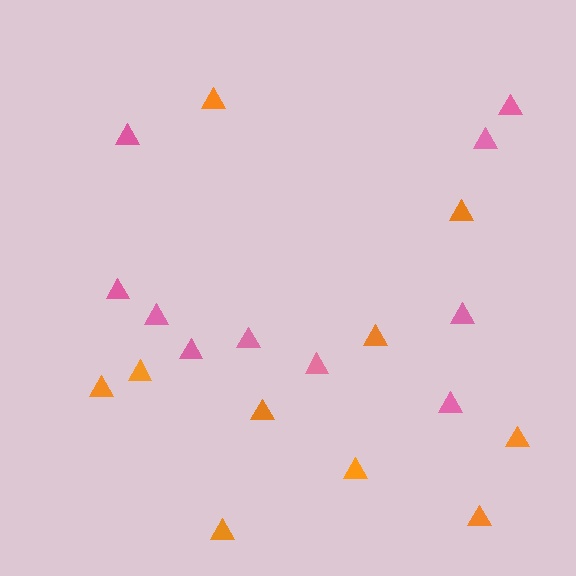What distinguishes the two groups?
There are 2 groups: one group of pink triangles (10) and one group of orange triangles (10).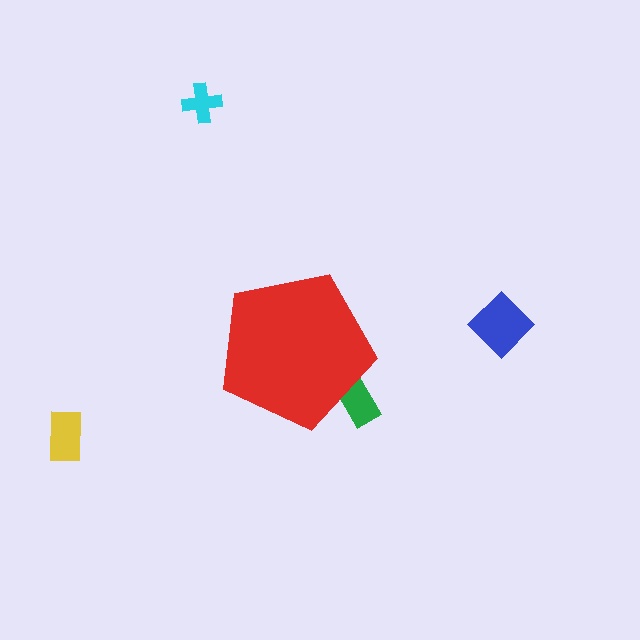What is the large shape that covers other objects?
A red pentagon.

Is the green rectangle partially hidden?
Yes, the green rectangle is partially hidden behind the red pentagon.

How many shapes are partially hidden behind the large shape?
1 shape is partially hidden.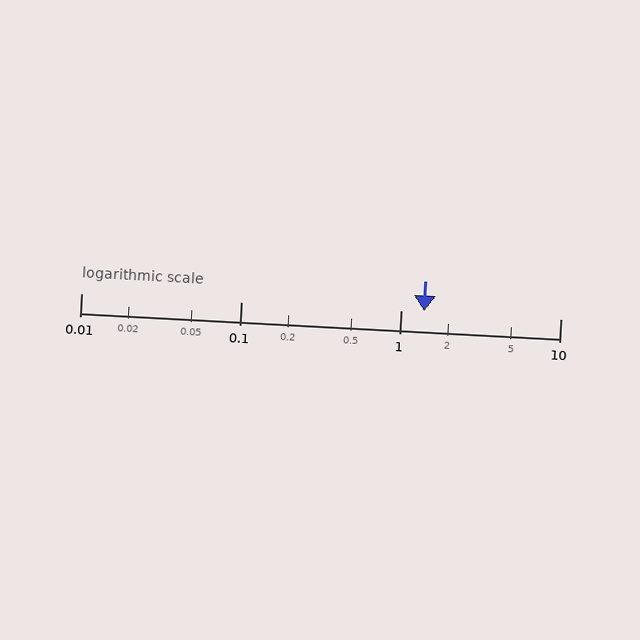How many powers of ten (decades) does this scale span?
The scale spans 3 decades, from 0.01 to 10.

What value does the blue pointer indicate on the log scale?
The pointer indicates approximately 1.4.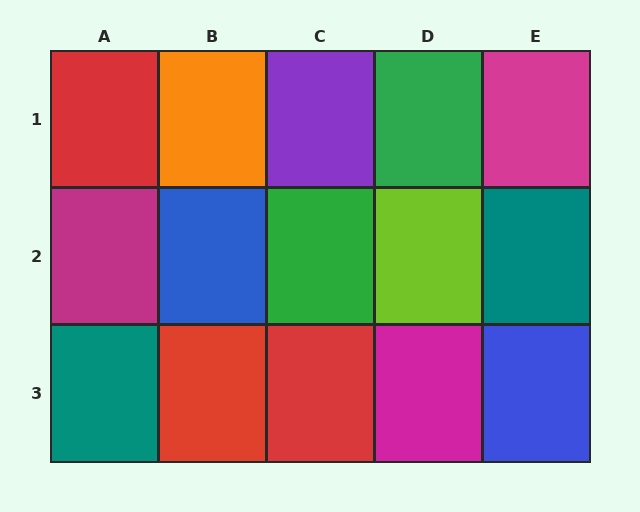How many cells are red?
3 cells are red.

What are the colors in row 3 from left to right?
Teal, red, red, magenta, blue.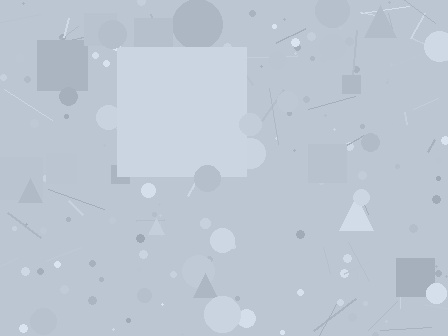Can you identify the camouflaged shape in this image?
The camouflaged shape is a square.